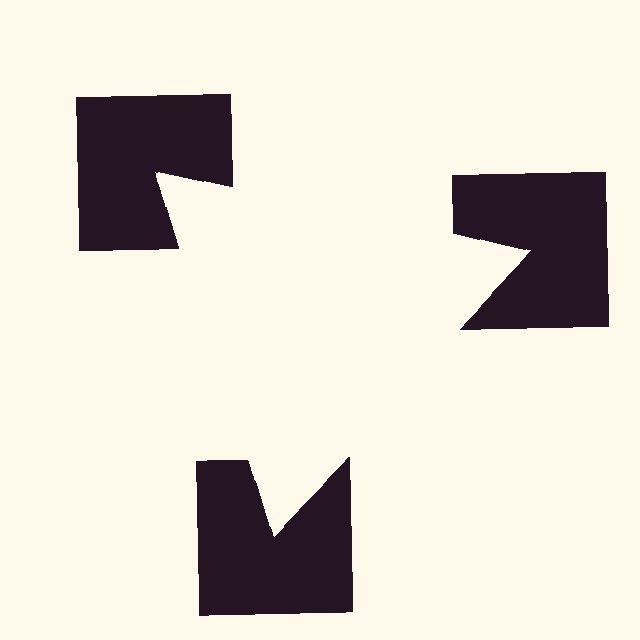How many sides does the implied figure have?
3 sides.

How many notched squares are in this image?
There are 3 — one at each vertex of the illusory triangle.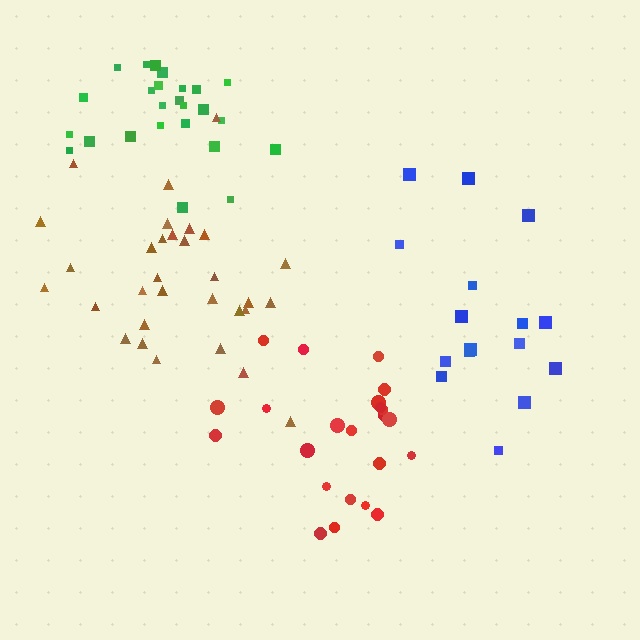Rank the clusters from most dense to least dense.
green, brown, red, blue.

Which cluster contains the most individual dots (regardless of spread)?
Brown (31).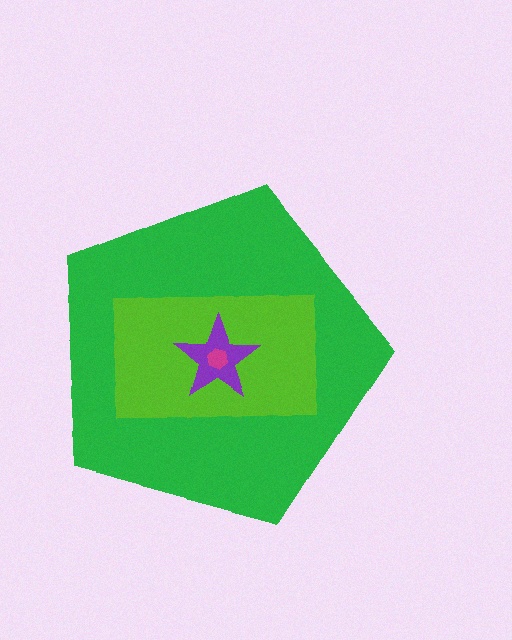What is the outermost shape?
The green pentagon.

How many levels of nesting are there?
4.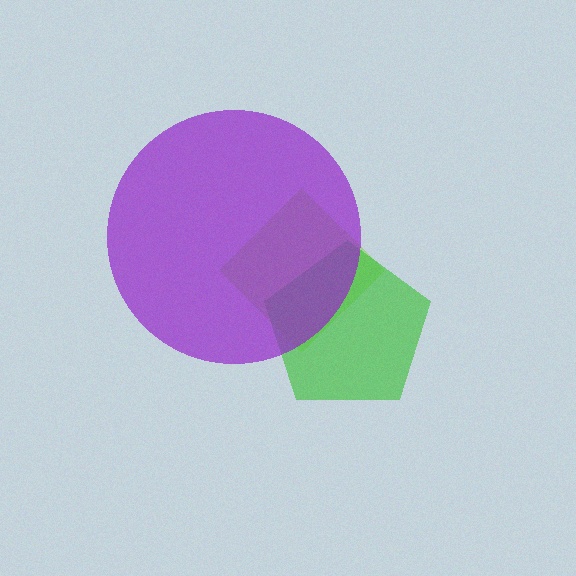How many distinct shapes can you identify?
There are 3 distinct shapes: a lime diamond, a green pentagon, a purple circle.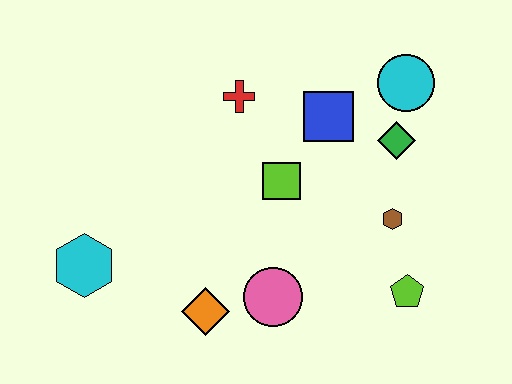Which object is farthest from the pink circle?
The cyan circle is farthest from the pink circle.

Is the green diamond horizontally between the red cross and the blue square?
No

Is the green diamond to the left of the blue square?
No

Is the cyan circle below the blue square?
No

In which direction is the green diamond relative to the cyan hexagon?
The green diamond is to the right of the cyan hexagon.